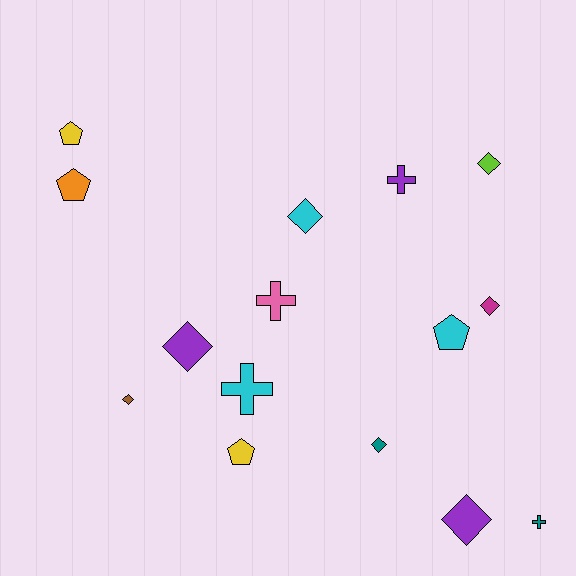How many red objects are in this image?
There are no red objects.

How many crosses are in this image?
There are 4 crosses.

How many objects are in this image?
There are 15 objects.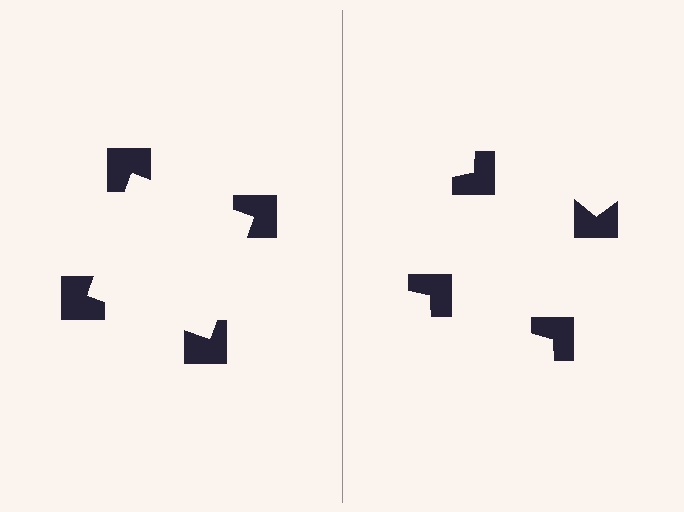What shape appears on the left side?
An illusory square.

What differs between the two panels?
The notched squares are positioned identically on both sides; only the wedge orientations differ. On the left they align to a square; on the right they are misaligned.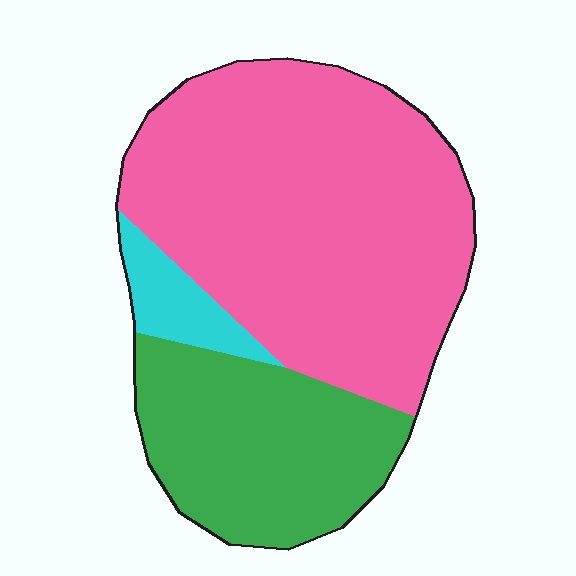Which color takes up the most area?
Pink, at roughly 65%.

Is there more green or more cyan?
Green.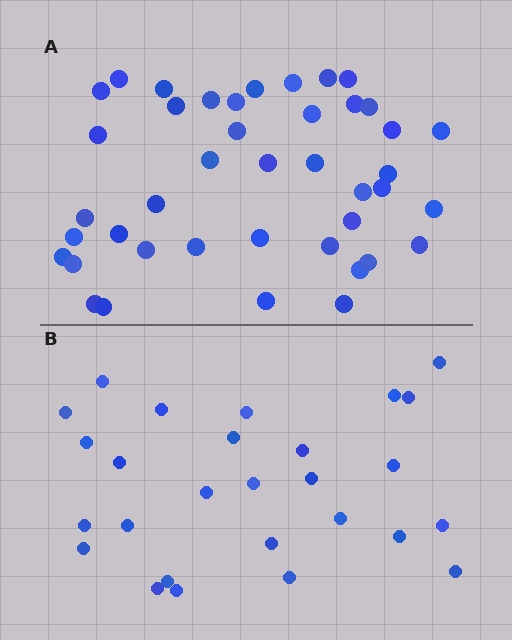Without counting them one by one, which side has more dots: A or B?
Region A (the top region) has more dots.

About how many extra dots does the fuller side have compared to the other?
Region A has approximately 15 more dots than region B.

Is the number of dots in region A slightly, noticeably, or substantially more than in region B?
Region A has substantially more. The ratio is roughly 1.6 to 1.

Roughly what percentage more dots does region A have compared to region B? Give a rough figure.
About 55% more.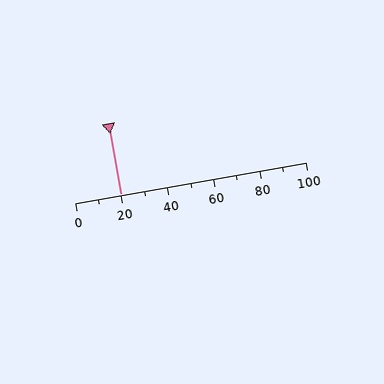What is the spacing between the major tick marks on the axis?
The major ticks are spaced 20 apart.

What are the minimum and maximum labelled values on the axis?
The axis runs from 0 to 100.